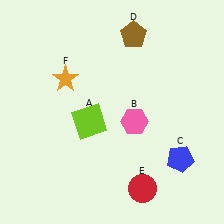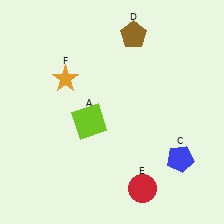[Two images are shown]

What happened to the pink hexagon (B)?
The pink hexagon (B) was removed in Image 2. It was in the bottom-right area of Image 1.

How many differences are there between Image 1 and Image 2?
There is 1 difference between the two images.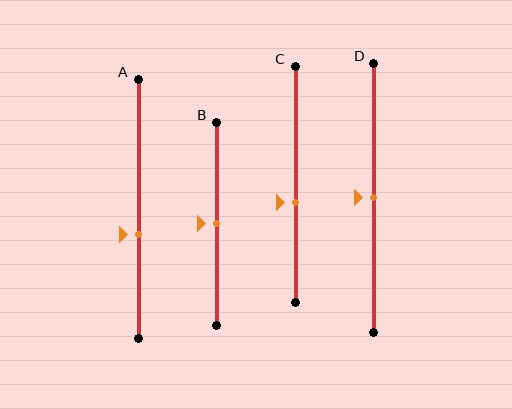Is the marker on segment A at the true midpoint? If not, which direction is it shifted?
No, the marker on segment A is shifted downward by about 10% of the segment length.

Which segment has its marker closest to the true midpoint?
Segment B has its marker closest to the true midpoint.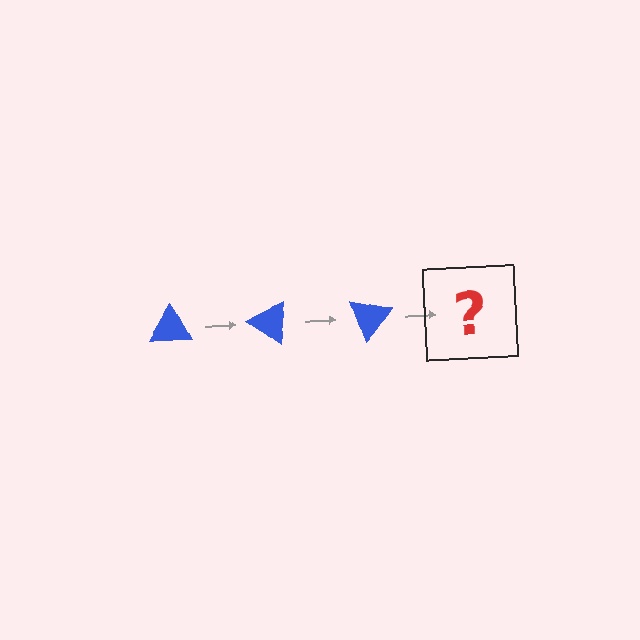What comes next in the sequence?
The next element should be a blue triangle rotated 105 degrees.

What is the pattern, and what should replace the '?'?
The pattern is that the triangle rotates 35 degrees each step. The '?' should be a blue triangle rotated 105 degrees.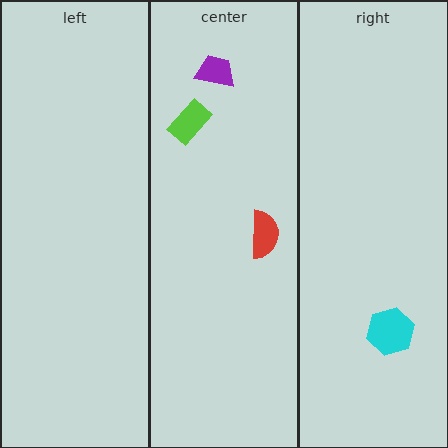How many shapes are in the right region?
1.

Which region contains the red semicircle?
The center region.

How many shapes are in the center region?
3.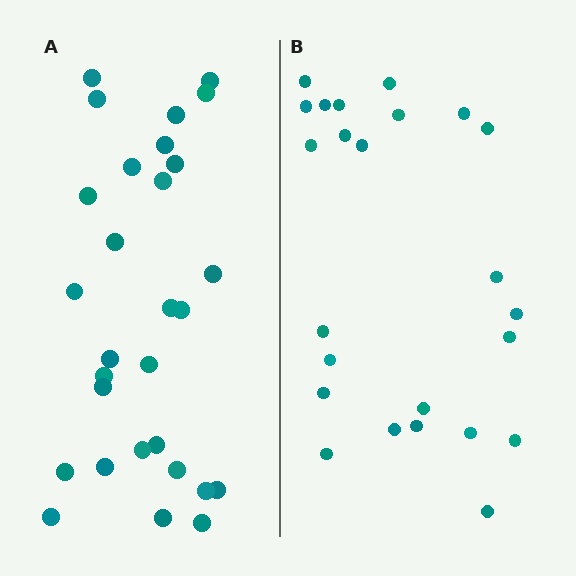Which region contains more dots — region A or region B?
Region A (the left region) has more dots.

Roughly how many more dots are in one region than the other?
Region A has about 5 more dots than region B.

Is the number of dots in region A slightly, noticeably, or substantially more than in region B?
Region A has only slightly more — the two regions are fairly close. The ratio is roughly 1.2 to 1.